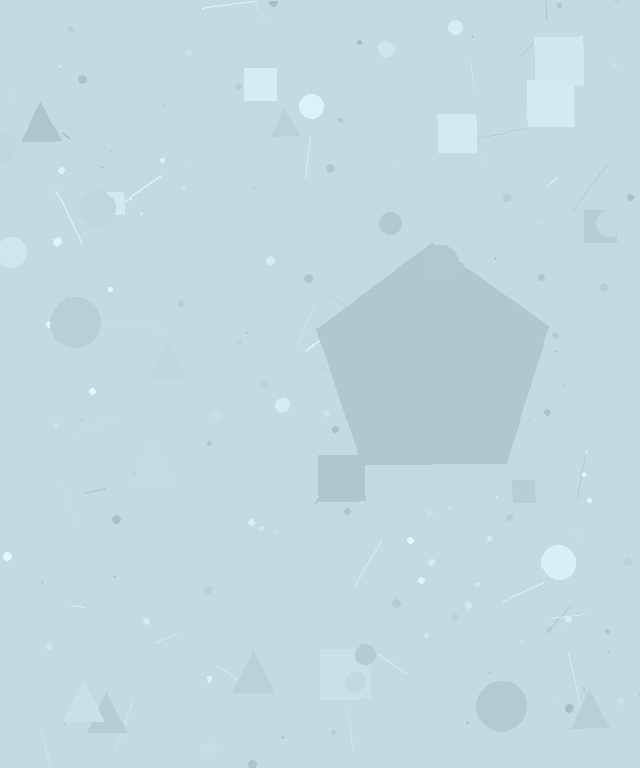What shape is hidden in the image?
A pentagon is hidden in the image.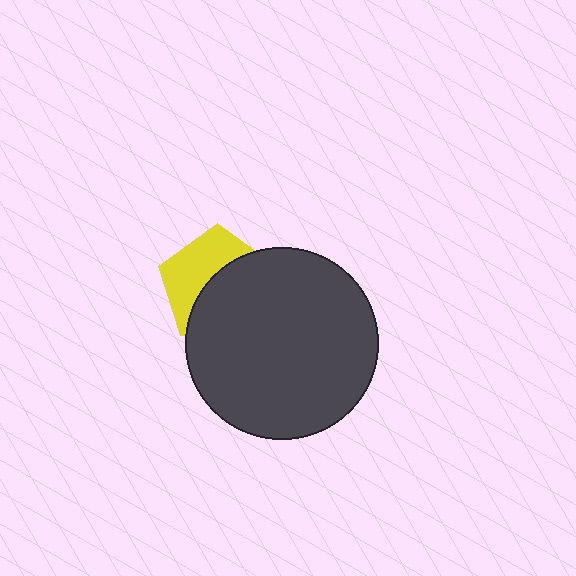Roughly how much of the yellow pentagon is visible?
A small part of it is visible (roughly 45%).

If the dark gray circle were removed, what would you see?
You would see the complete yellow pentagon.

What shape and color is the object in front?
The object in front is a dark gray circle.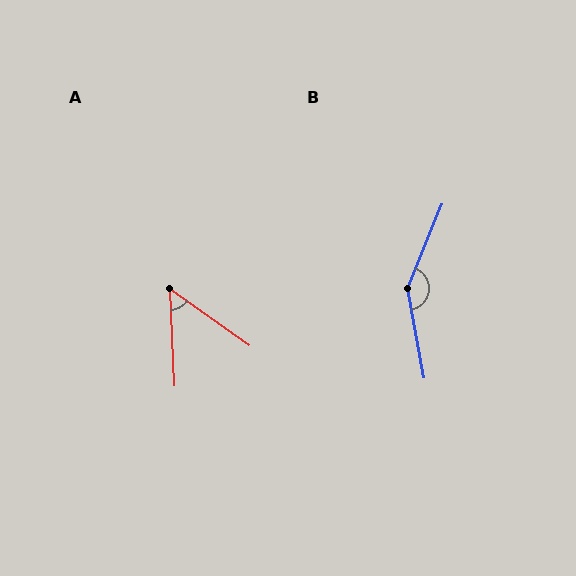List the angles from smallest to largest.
A (52°), B (147°).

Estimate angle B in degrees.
Approximately 147 degrees.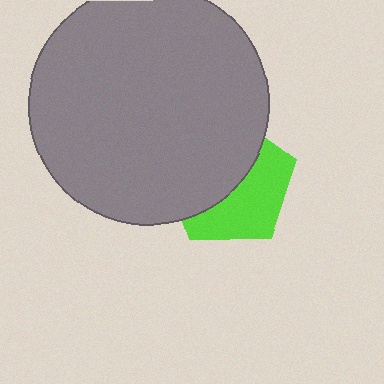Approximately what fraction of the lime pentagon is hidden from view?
Roughly 53% of the lime pentagon is hidden behind the gray circle.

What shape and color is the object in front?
The object in front is a gray circle.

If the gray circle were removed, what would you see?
You would see the complete lime pentagon.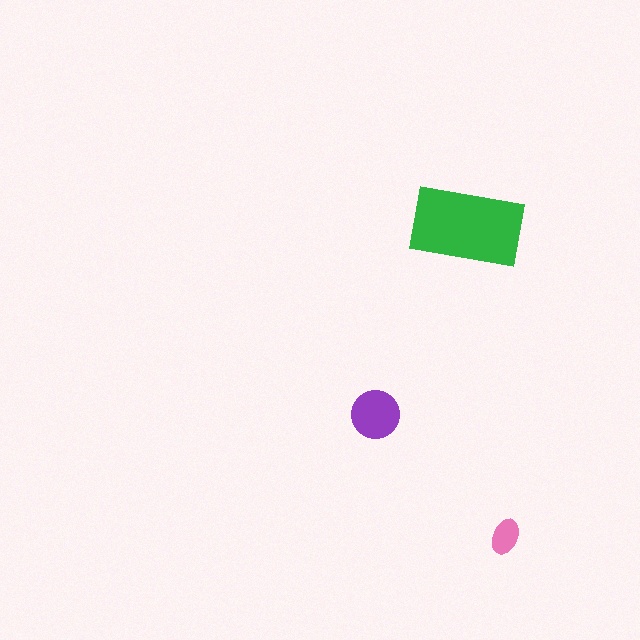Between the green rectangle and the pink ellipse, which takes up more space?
The green rectangle.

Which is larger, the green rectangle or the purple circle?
The green rectangle.